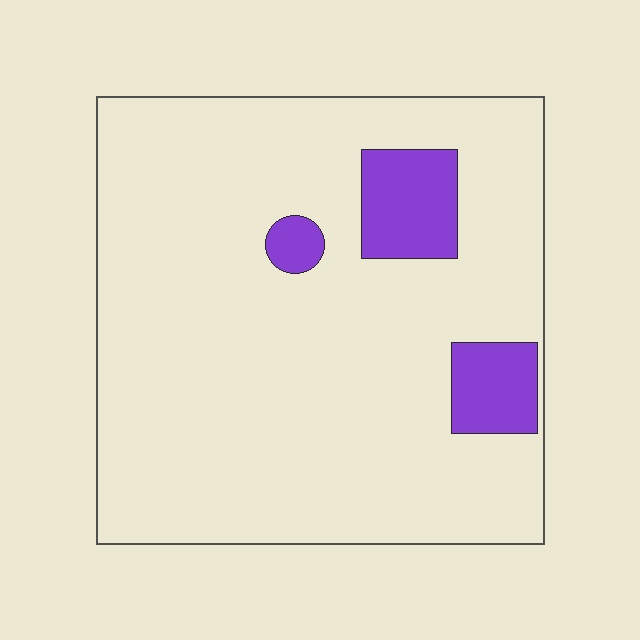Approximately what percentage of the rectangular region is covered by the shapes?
Approximately 10%.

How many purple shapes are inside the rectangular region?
3.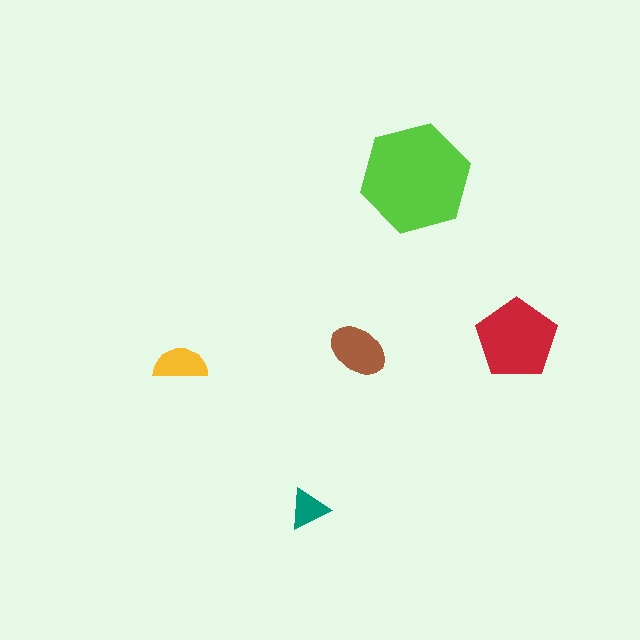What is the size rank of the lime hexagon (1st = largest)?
1st.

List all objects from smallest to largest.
The teal triangle, the yellow semicircle, the brown ellipse, the red pentagon, the lime hexagon.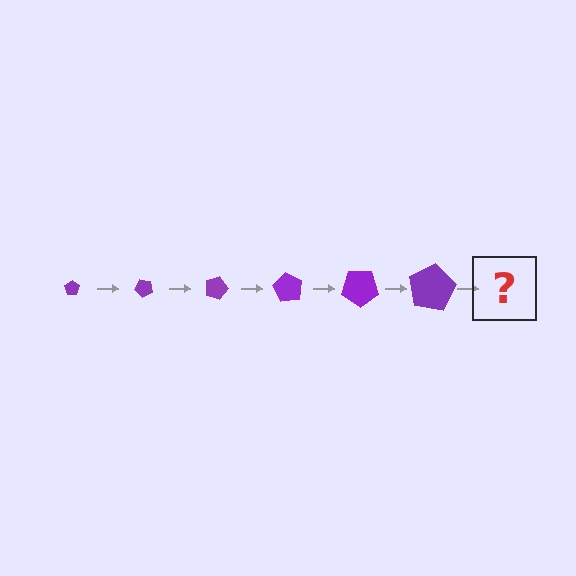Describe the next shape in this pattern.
It should be a pentagon, larger than the previous one and rotated 270 degrees from the start.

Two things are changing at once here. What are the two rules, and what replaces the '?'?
The two rules are that the pentagon grows larger each step and it rotates 45 degrees each step. The '?' should be a pentagon, larger than the previous one and rotated 270 degrees from the start.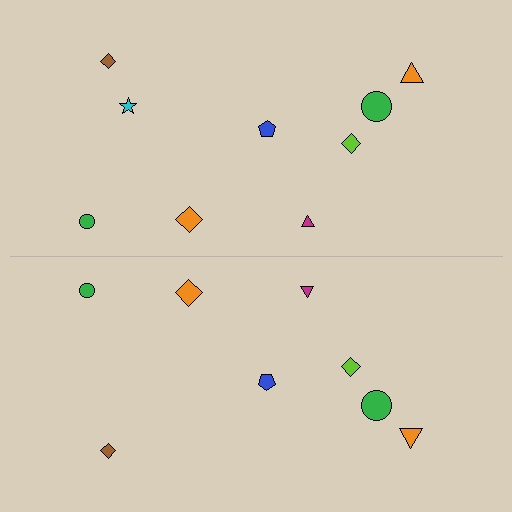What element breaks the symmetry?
A cyan star is missing from the bottom side.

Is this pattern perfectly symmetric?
No, the pattern is not perfectly symmetric. A cyan star is missing from the bottom side.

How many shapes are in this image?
There are 17 shapes in this image.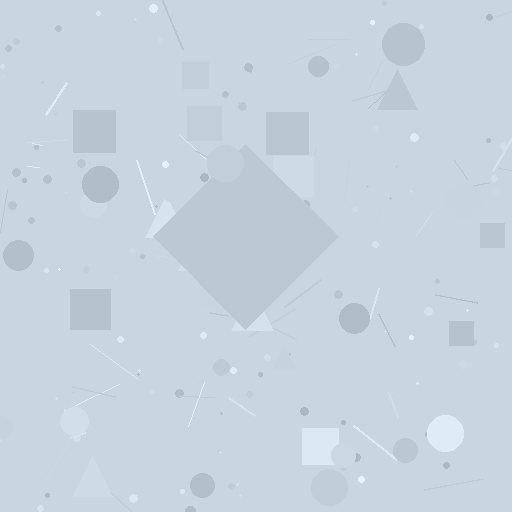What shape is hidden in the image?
A diamond is hidden in the image.